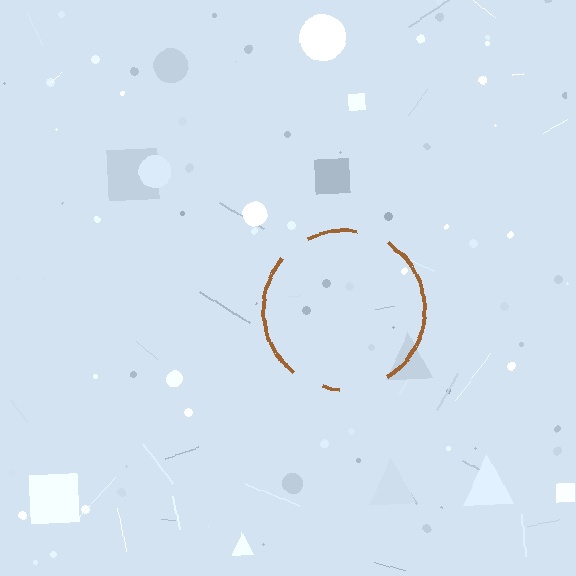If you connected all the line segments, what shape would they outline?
They would outline a circle.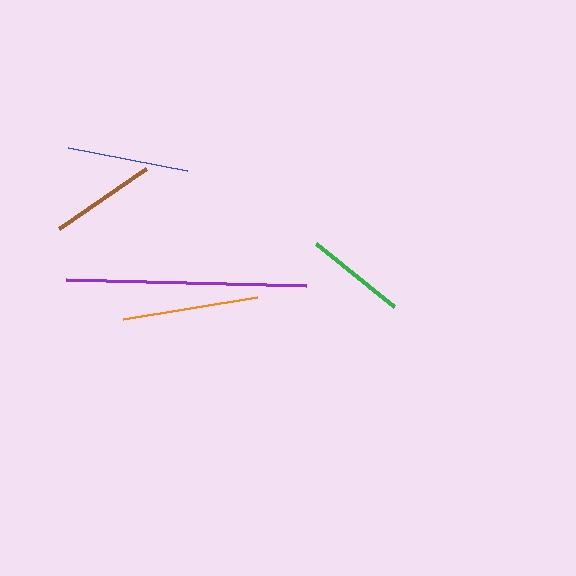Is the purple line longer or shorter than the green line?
The purple line is longer than the green line.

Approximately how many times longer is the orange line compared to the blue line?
The orange line is approximately 1.1 times the length of the blue line.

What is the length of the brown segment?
The brown segment is approximately 106 pixels long.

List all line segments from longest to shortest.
From longest to shortest: purple, orange, blue, brown, green.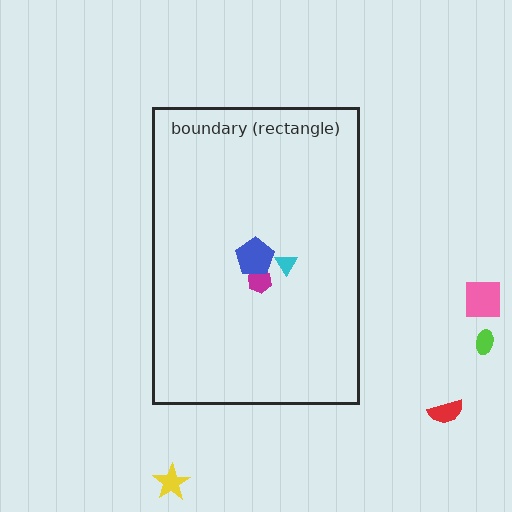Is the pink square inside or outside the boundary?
Outside.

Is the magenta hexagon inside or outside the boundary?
Inside.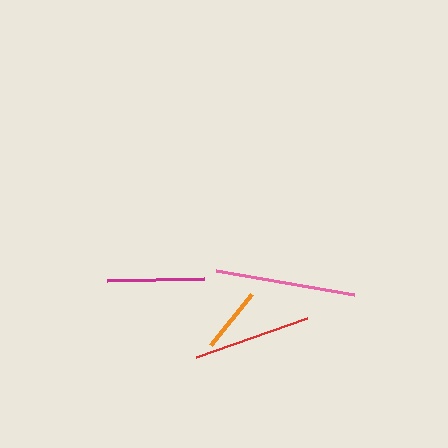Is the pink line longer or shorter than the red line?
The pink line is longer than the red line.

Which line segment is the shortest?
The orange line is the shortest at approximately 66 pixels.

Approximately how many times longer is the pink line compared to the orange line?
The pink line is approximately 2.1 times the length of the orange line.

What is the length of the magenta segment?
The magenta segment is approximately 97 pixels long.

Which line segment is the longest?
The pink line is the longest at approximately 140 pixels.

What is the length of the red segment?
The red segment is approximately 118 pixels long.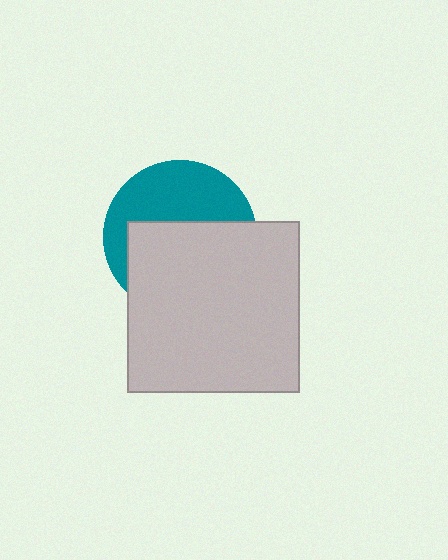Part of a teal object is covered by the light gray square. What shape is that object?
It is a circle.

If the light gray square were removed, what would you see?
You would see the complete teal circle.